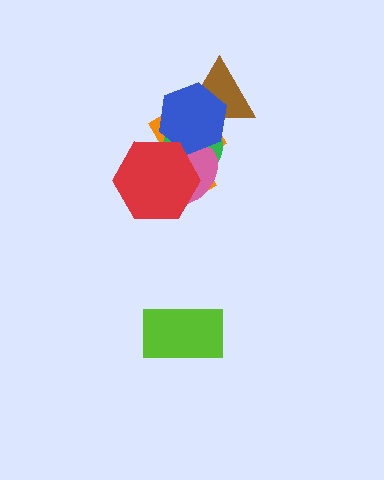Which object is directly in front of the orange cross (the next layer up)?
The brown triangle is directly in front of the orange cross.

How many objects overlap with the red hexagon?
4 objects overlap with the red hexagon.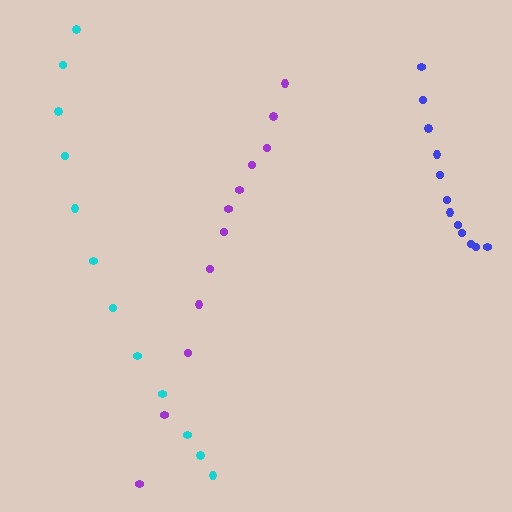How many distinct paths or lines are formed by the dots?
There are 3 distinct paths.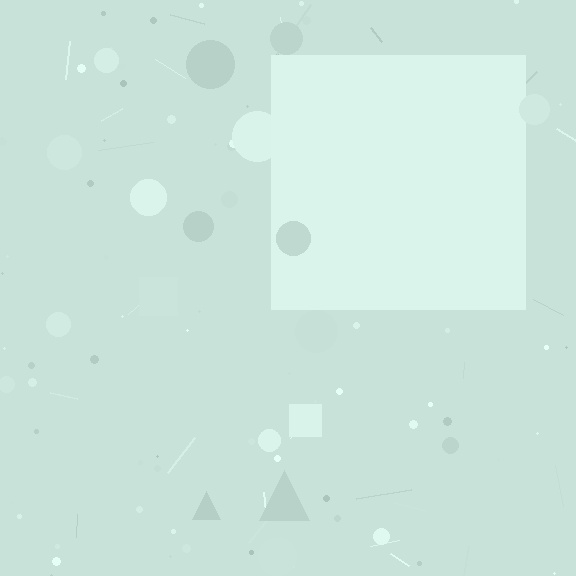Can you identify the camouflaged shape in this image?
The camouflaged shape is a square.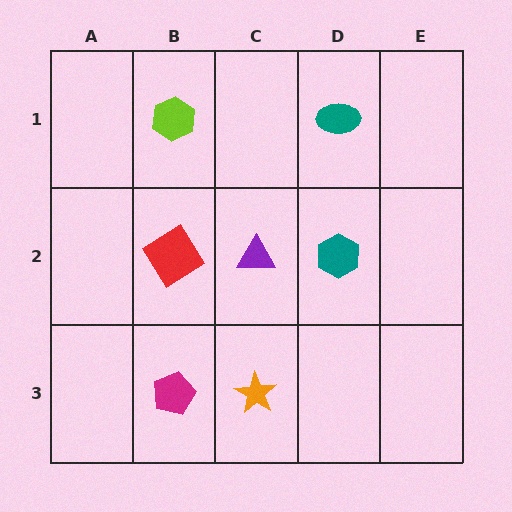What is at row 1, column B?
A lime hexagon.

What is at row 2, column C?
A purple triangle.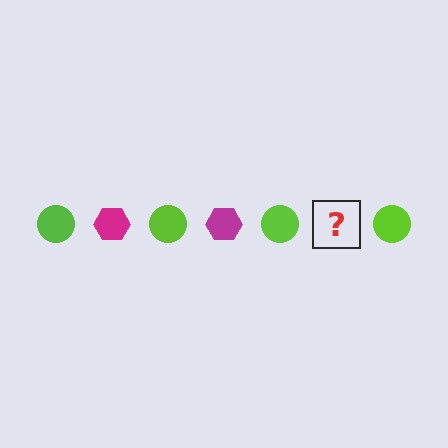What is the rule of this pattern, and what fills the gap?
The rule is that the pattern alternates between lime circle and magenta hexagon. The gap should be filled with a magenta hexagon.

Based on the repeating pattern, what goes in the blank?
The blank should be a magenta hexagon.